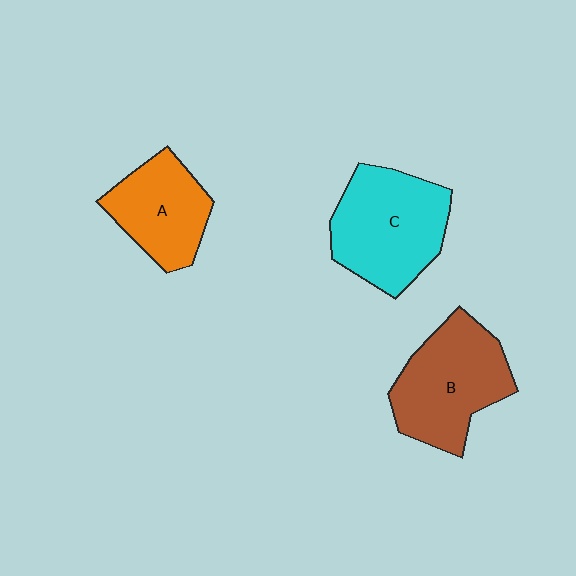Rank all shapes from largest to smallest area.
From largest to smallest: C (cyan), B (brown), A (orange).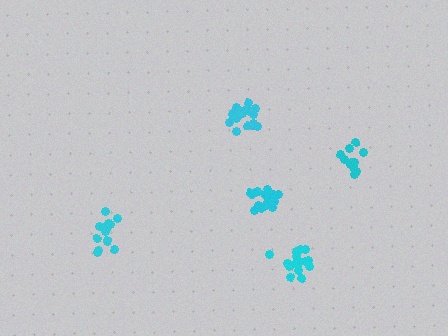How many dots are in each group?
Group 1: 15 dots, Group 2: 14 dots, Group 3: 16 dots, Group 4: 18 dots, Group 5: 19 dots (82 total).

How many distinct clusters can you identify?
There are 5 distinct clusters.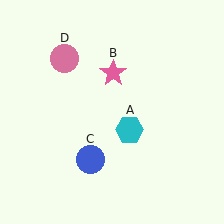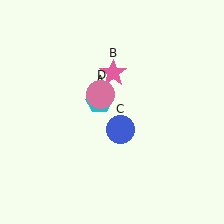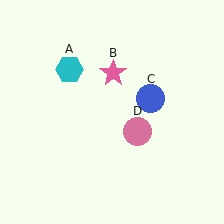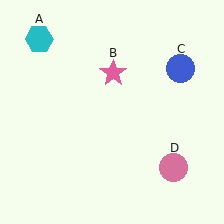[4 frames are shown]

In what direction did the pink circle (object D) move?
The pink circle (object D) moved down and to the right.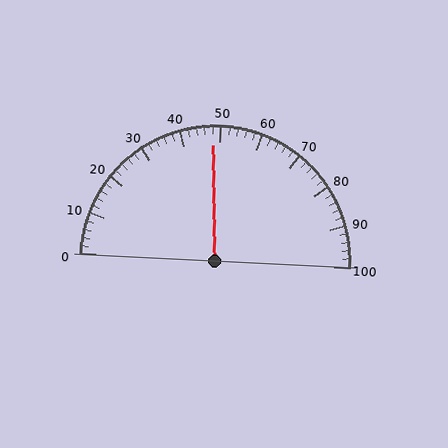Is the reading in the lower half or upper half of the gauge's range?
The reading is in the lower half of the range (0 to 100).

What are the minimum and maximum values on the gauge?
The gauge ranges from 0 to 100.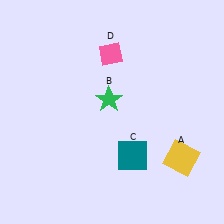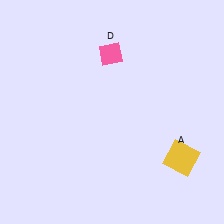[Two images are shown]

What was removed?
The green star (B), the teal square (C) were removed in Image 2.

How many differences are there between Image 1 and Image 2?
There are 2 differences between the two images.